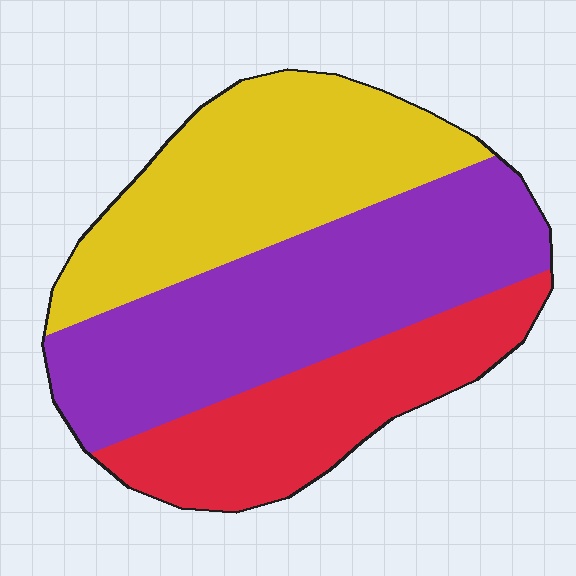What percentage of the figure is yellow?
Yellow covers about 35% of the figure.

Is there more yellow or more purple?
Purple.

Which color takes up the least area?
Red, at roughly 25%.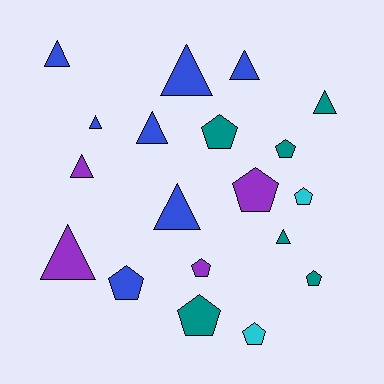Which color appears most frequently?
Blue, with 7 objects.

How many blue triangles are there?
There are 6 blue triangles.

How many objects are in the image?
There are 19 objects.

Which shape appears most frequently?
Triangle, with 10 objects.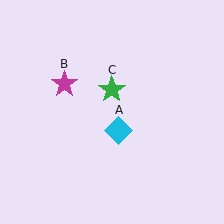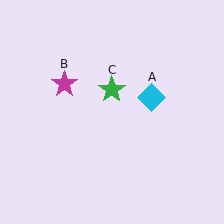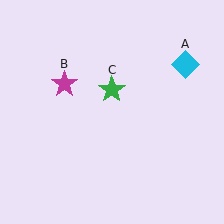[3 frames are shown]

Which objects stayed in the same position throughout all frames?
Magenta star (object B) and green star (object C) remained stationary.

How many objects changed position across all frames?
1 object changed position: cyan diamond (object A).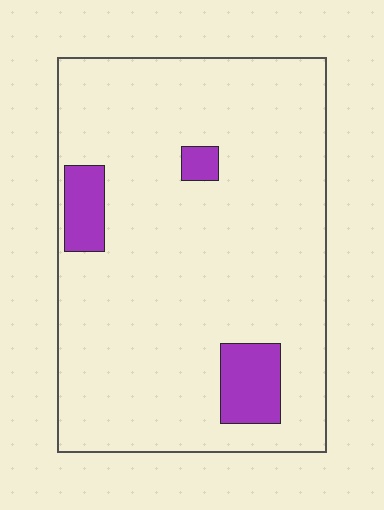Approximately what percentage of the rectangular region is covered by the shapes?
Approximately 10%.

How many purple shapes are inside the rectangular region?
3.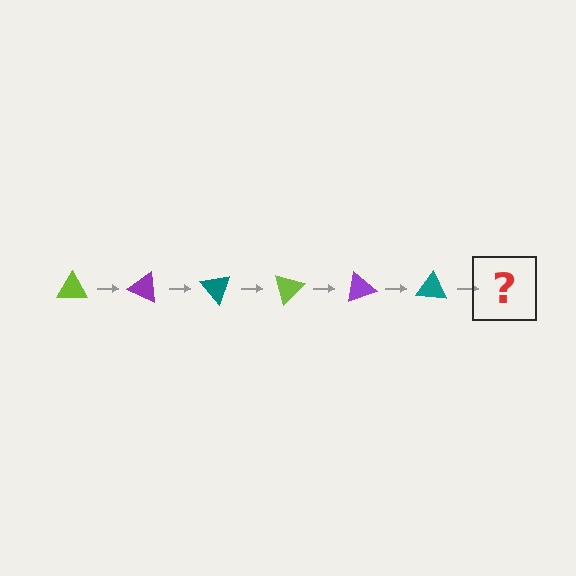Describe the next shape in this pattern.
It should be a lime triangle, rotated 150 degrees from the start.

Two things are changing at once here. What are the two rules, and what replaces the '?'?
The two rules are that it rotates 25 degrees each step and the color cycles through lime, purple, and teal. The '?' should be a lime triangle, rotated 150 degrees from the start.